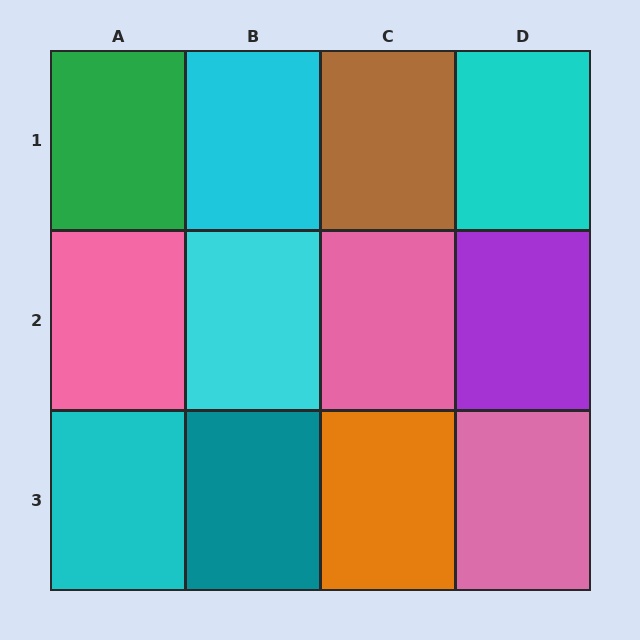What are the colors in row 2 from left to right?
Pink, cyan, pink, purple.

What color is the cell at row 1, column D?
Cyan.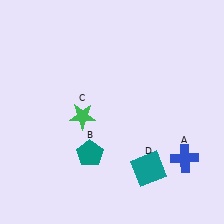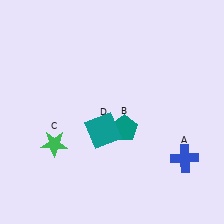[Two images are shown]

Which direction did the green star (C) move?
The green star (C) moved left.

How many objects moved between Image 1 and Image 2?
3 objects moved between the two images.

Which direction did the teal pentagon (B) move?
The teal pentagon (B) moved right.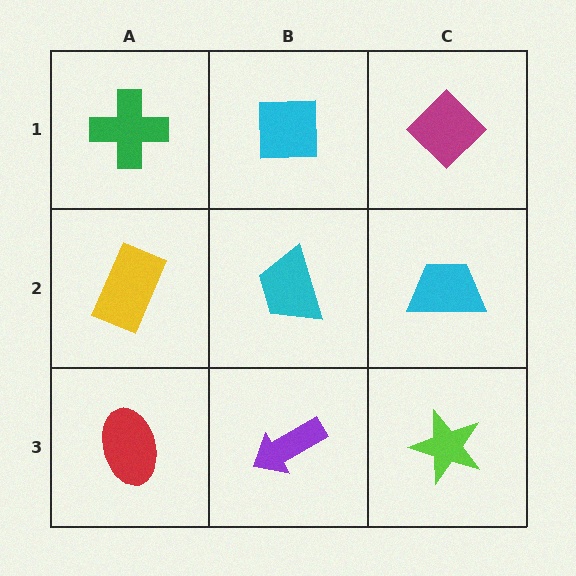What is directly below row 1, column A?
A yellow rectangle.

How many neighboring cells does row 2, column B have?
4.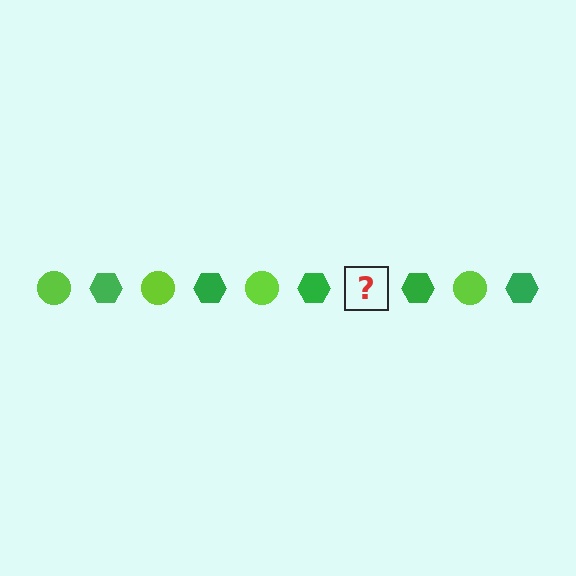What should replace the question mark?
The question mark should be replaced with a lime circle.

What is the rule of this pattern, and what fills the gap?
The rule is that the pattern alternates between lime circle and green hexagon. The gap should be filled with a lime circle.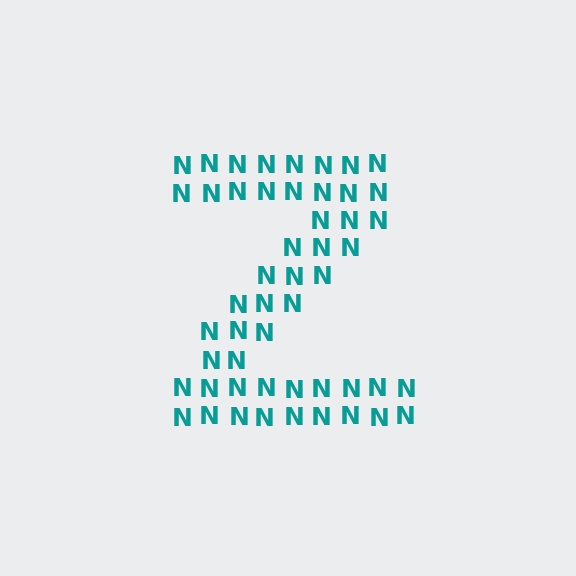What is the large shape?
The large shape is the letter Z.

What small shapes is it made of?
It is made of small letter N's.